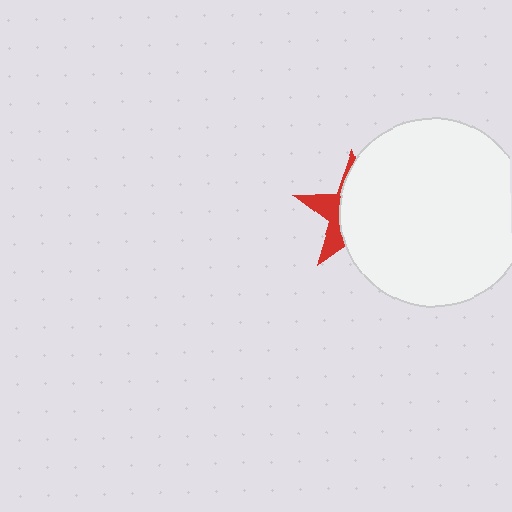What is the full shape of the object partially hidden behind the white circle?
The partially hidden object is a red star.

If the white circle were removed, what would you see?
You would see the complete red star.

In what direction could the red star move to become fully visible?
The red star could move left. That would shift it out from behind the white circle entirely.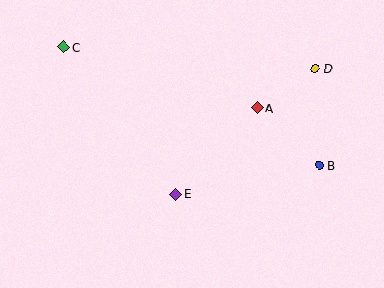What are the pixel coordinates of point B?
Point B is at (319, 165).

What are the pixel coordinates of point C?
Point C is at (64, 47).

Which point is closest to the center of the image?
Point E at (176, 194) is closest to the center.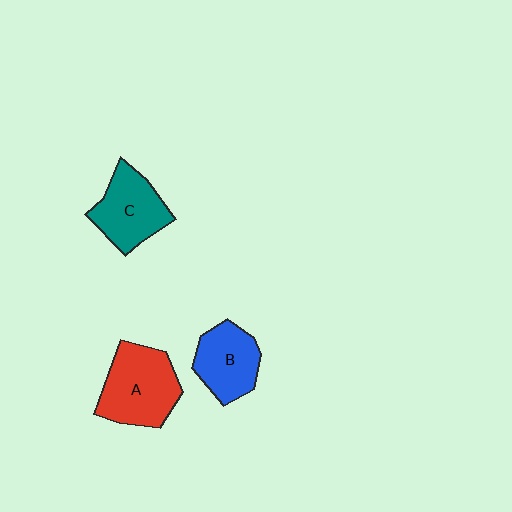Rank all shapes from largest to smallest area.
From largest to smallest: A (red), C (teal), B (blue).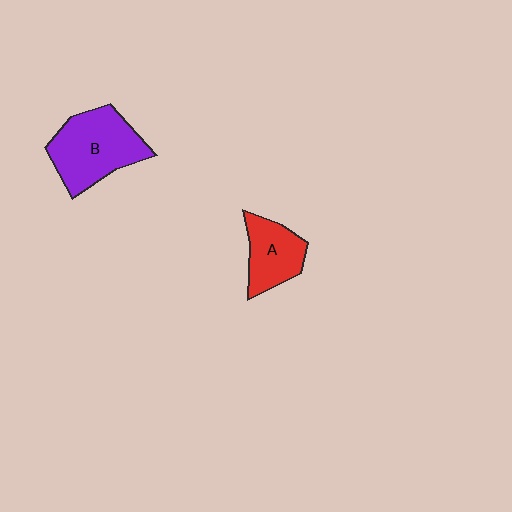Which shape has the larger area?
Shape B (purple).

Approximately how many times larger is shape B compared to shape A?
Approximately 1.6 times.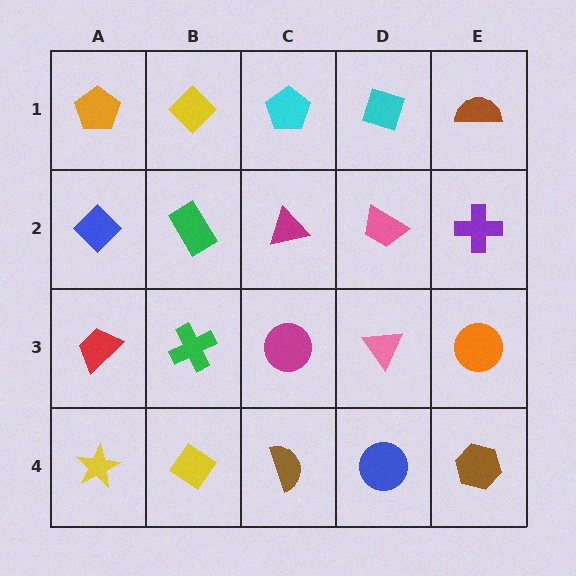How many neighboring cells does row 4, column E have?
2.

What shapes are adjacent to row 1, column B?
A green rectangle (row 2, column B), an orange pentagon (row 1, column A), a cyan pentagon (row 1, column C).